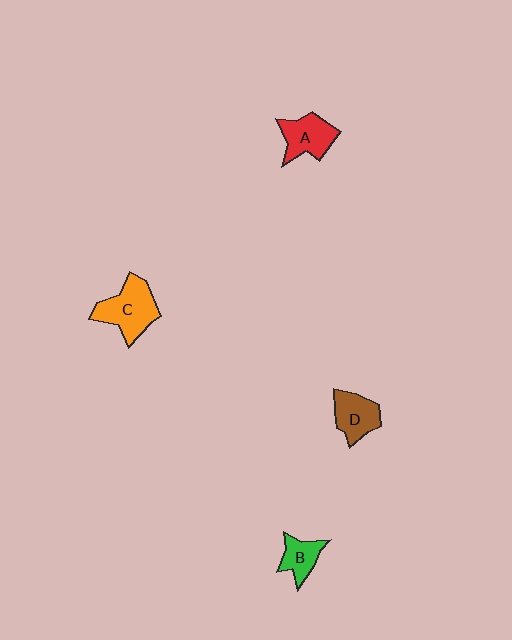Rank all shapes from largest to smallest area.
From largest to smallest: C (orange), A (red), D (brown), B (green).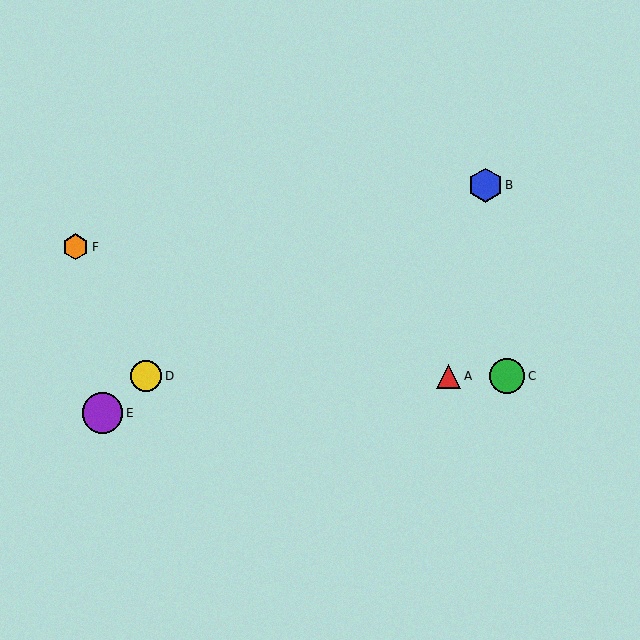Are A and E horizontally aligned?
No, A is at y≈376 and E is at y≈413.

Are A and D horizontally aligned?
Yes, both are at y≈376.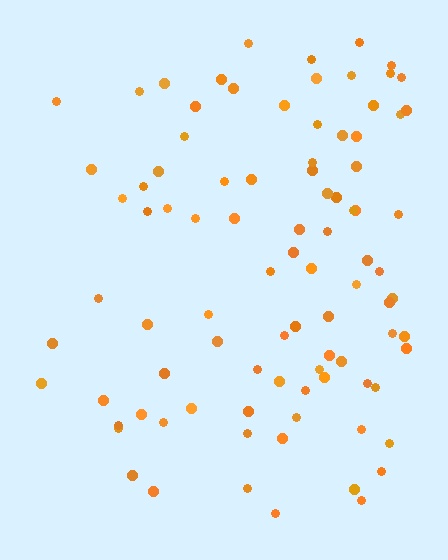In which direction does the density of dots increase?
From left to right, with the right side densest.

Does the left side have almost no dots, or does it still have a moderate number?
Still a moderate number, just noticeably fewer than the right.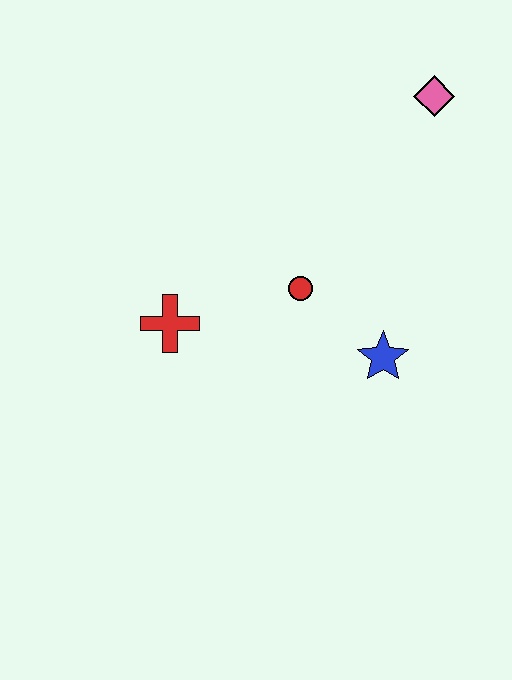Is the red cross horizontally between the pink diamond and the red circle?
No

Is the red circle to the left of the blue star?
Yes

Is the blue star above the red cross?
No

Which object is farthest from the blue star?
The pink diamond is farthest from the blue star.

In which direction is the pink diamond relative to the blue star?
The pink diamond is above the blue star.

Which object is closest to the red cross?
The red circle is closest to the red cross.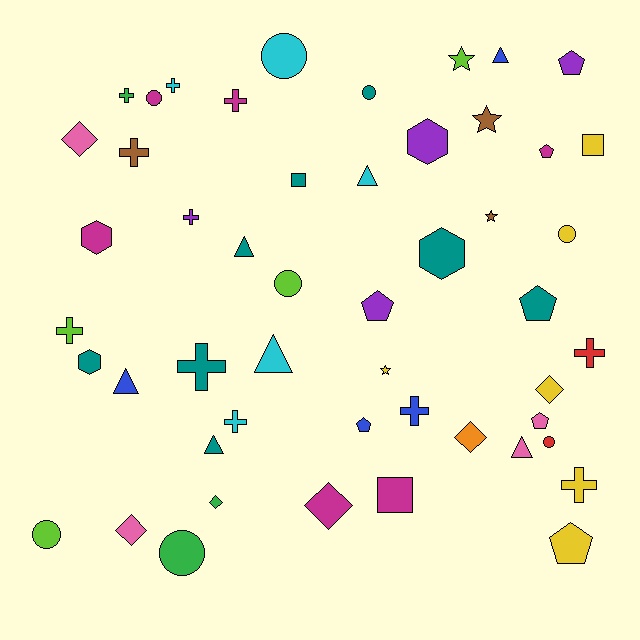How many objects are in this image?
There are 50 objects.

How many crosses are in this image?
There are 11 crosses.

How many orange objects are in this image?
There is 1 orange object.